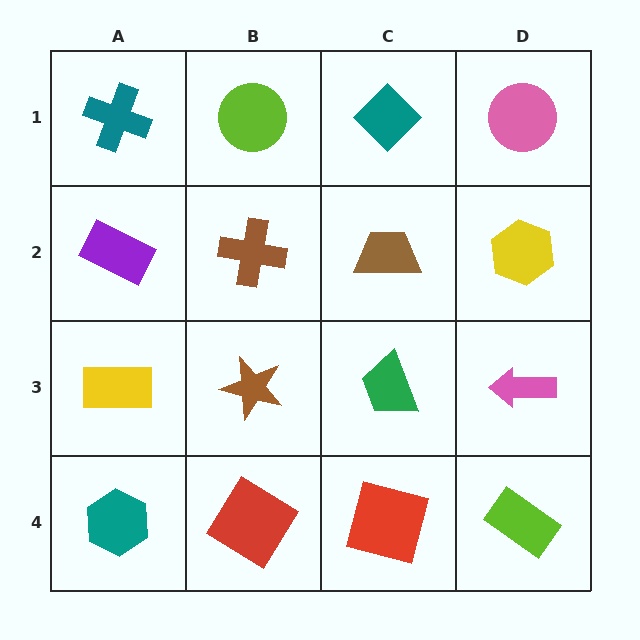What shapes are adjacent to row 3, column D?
A yellow hexagon (row 2, column D), a lime rectangle (row 4, column D), a green trapezoid (row 3, column C).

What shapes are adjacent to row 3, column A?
A purple rectangle (row 2, column A), a teal hexagon (row 4, column A), a brown star (row 3, column B).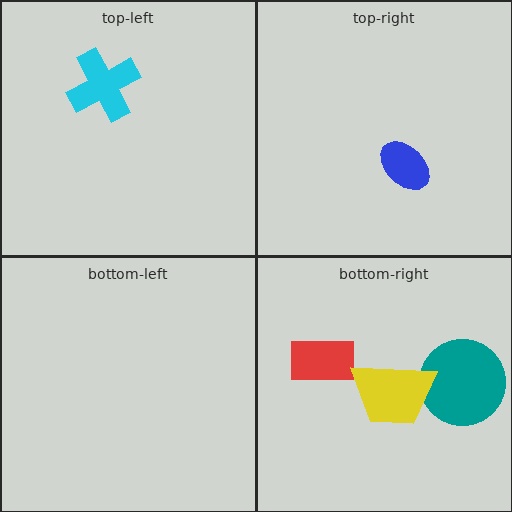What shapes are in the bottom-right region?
The teal circle, the red rectangle, the yellow trapezoid.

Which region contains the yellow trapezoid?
The bottom-right region.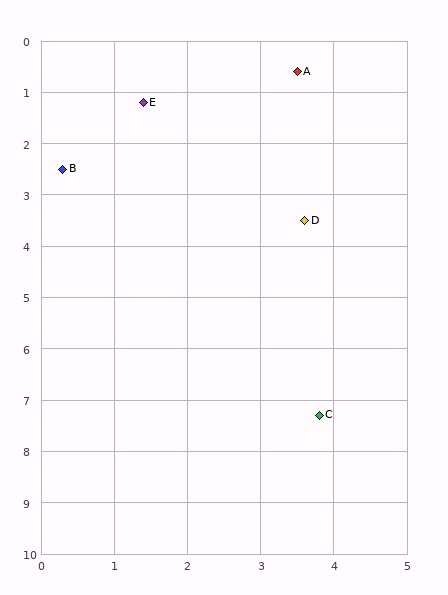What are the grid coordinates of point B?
Point B is at approximately (0.3, 2.5).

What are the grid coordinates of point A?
Point A is at approximately (3.5, 0.6).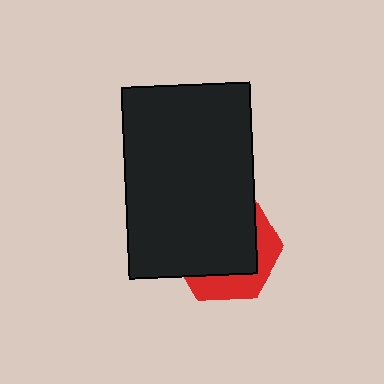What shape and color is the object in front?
The object in front is a black rectangle.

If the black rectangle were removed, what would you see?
You would see the complete red hexagon.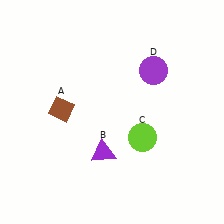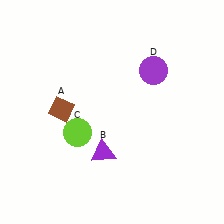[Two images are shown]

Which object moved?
The lime circle (C) moved left.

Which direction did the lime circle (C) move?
The lime circle (C) moved left.